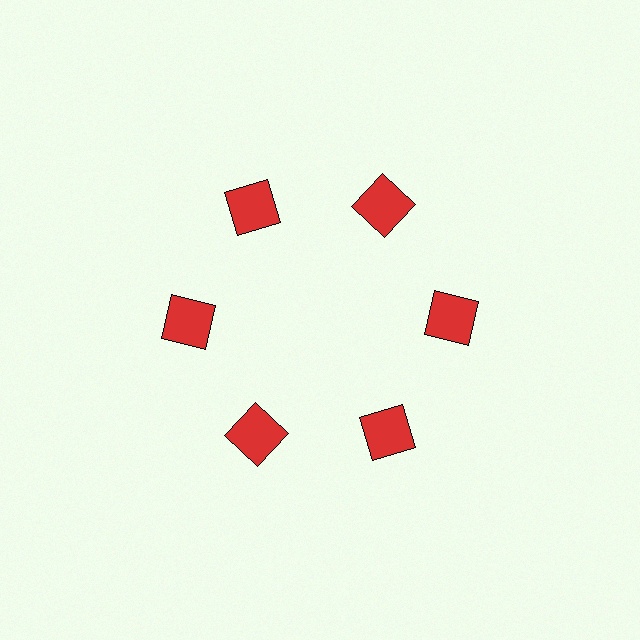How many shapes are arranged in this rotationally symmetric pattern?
There are 6 shapes, arranged in 6 groups of 1.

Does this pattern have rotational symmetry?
Yes, this pattern has 6-fold rotational symmetry. It looks the same after rotating 60 degrees around the center.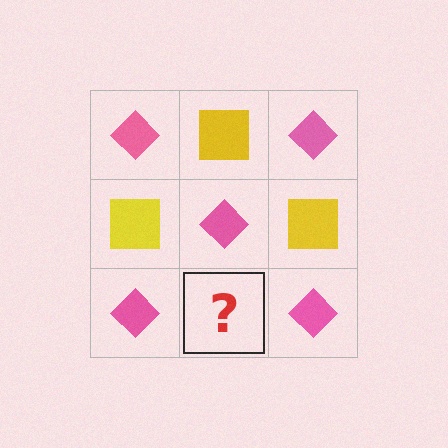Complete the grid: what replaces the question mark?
The question mark should be replaced with a yellow square.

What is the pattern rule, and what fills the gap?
The rule is that it alternates pink diamond and yellow square in a checkerboard pattern. The gap should be filled with a yellow square.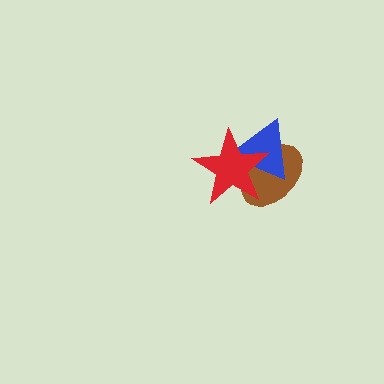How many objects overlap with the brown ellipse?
2 objects overlap with the brown ellipse.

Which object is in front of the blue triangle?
The red star is in front of the blue triangle.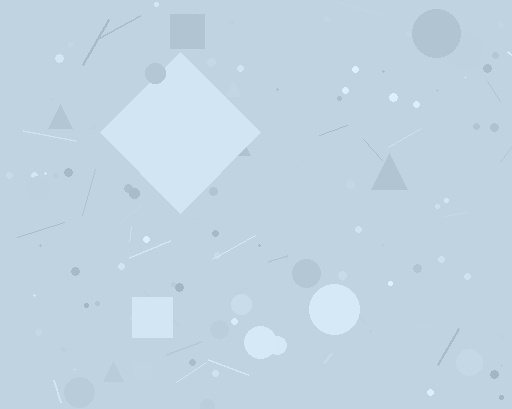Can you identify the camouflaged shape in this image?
The camouflaged shape is a diamond.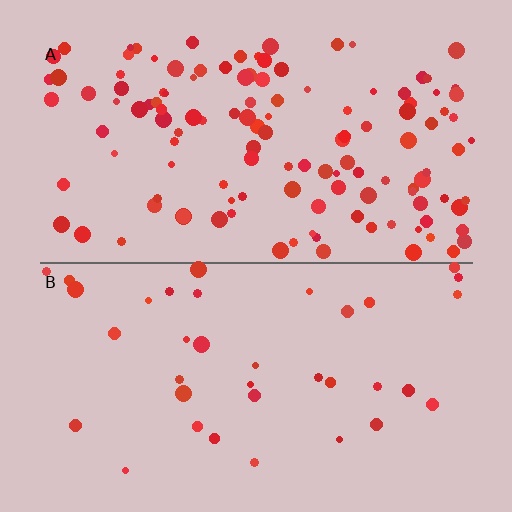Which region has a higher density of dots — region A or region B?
A (the top).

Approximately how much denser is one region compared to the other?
Approximately 3.5× — region A over region B.